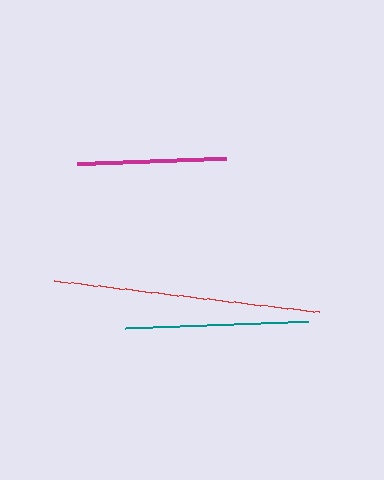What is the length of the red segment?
The red segment is approximately 266 pixels long.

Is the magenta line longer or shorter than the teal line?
The teal line is longer than the magenta line.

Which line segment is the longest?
The red line is the longest at approximately 266 pixels.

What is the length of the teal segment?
The teal segment is approximately 183 pixels long.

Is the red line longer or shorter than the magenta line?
The red line is longer than the magenta line.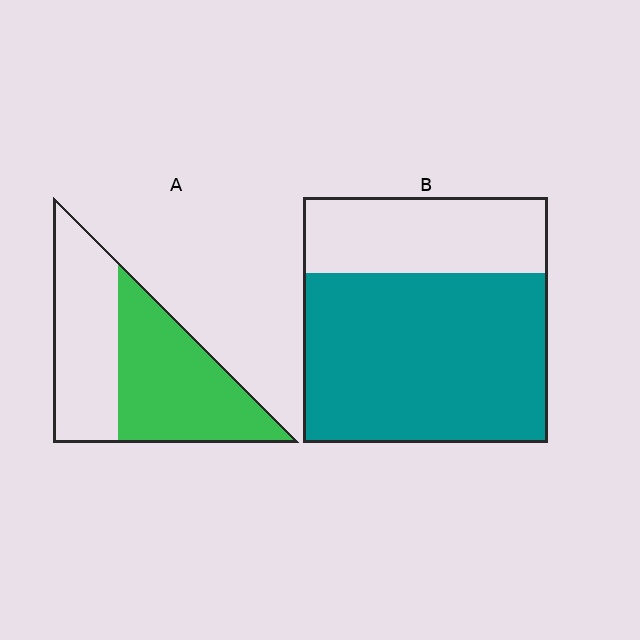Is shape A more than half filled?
Yes.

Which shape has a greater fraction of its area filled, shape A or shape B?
Shape B.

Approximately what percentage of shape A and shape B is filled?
A is approximately 55% and B is approximately 70%.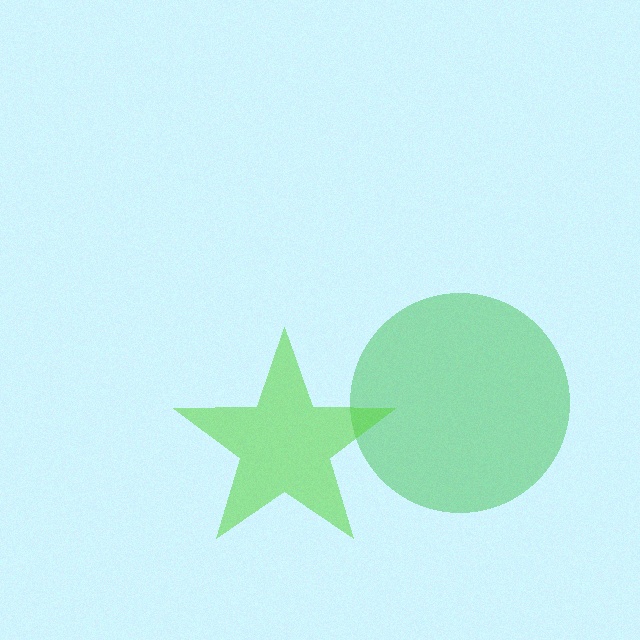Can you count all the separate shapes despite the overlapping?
Yes, there are 2 separate shapes.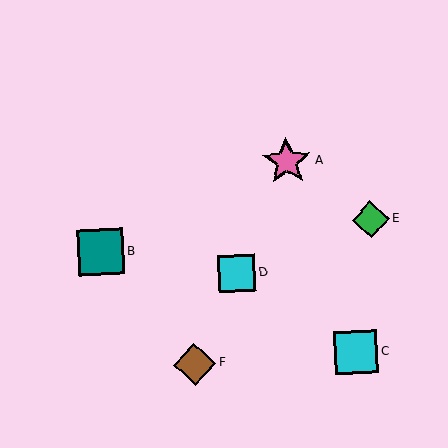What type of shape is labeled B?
Shape B is a teal square.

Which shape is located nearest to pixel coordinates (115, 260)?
The teal square (labeled B) at (101, 252) is nearest to that location.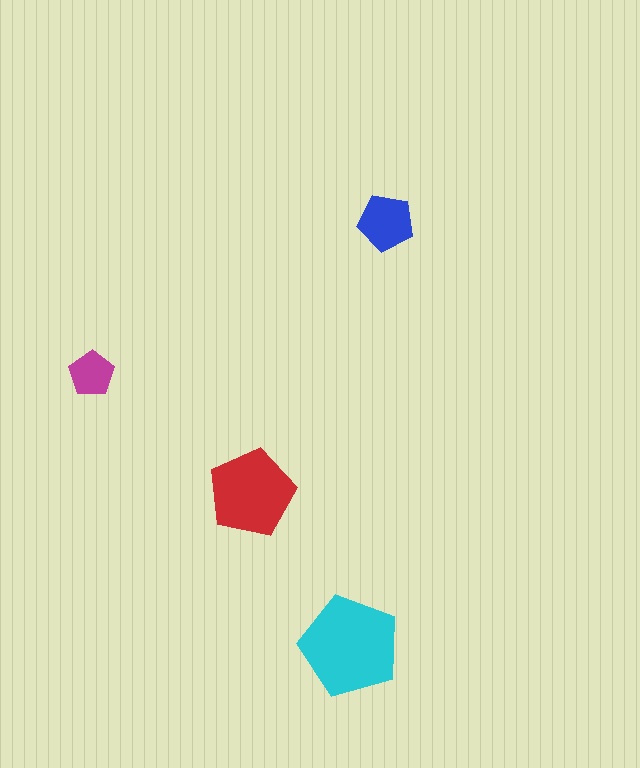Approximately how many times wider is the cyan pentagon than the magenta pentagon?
About 2 times wider.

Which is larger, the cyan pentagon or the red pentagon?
The cyan one.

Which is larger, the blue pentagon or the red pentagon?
The red one.